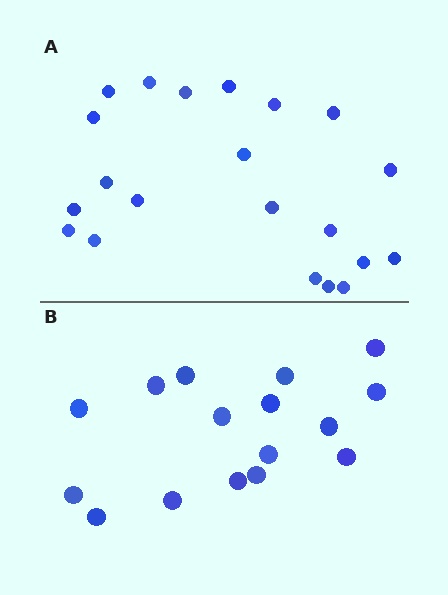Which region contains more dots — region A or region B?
Region A (the top region) has more dots.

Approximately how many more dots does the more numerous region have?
Region A has about 5 more dots than region B.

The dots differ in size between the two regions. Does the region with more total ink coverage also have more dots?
No. Region B has more total ink coverage because its dots are larger, but region A actually contains more individual dots. Total area can be misleading — the number of items is what matters here.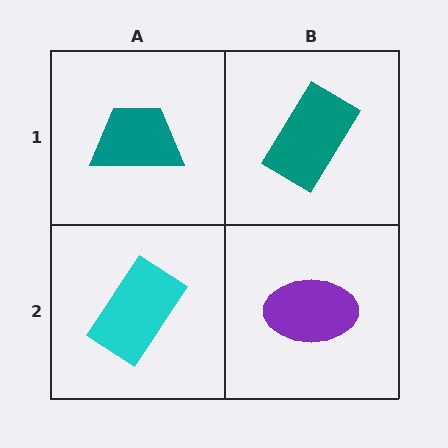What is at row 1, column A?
A teal trapezoid.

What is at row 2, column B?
A purple ellipse.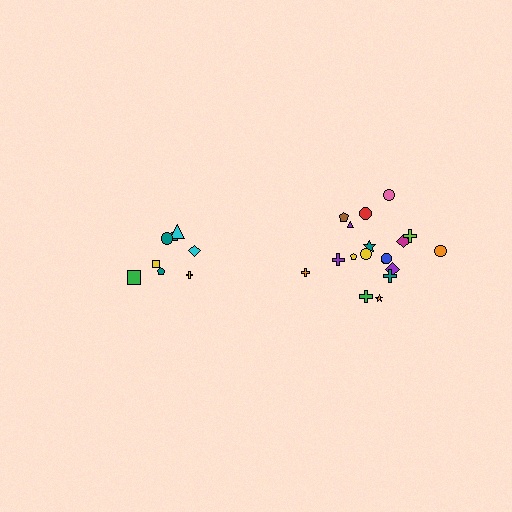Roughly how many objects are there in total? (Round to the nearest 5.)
Roughly 25 objects in total.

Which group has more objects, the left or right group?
The right group.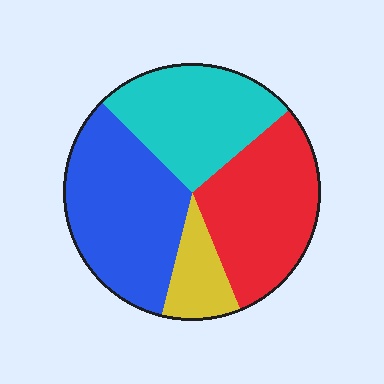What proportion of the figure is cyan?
Cyan takes up about one quarter (1/4) of the figure.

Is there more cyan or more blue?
Blue.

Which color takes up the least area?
Yellow, at roughly 10%.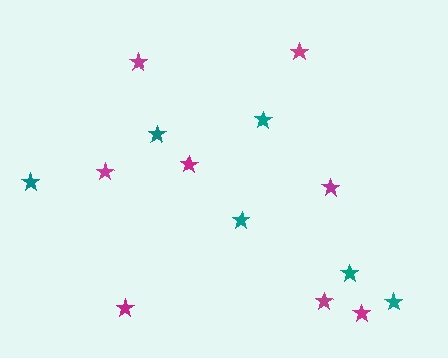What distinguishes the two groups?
There are 2 groups: one group of magenta stars (8) and one group of teal stars (6).